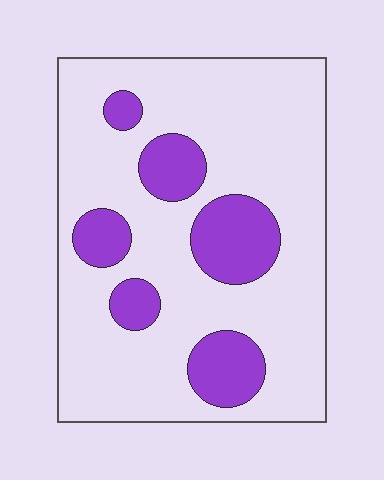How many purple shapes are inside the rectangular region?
6.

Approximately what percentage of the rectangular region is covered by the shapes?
Approximately 20%.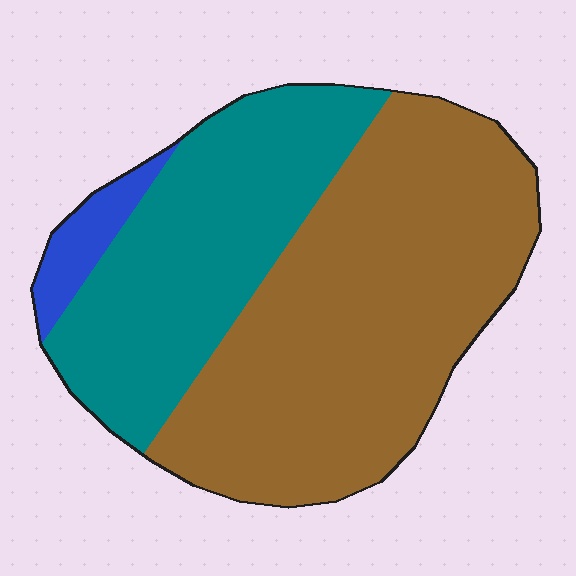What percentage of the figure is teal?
Teal covers 36% of the figure.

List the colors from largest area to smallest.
From largest to smallest: brown, teal, blue.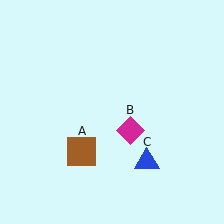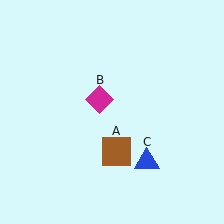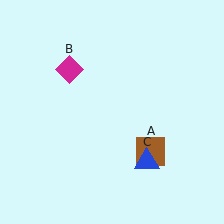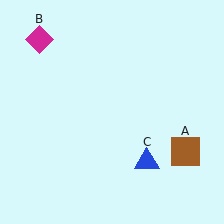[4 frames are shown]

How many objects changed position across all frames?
2 objects changed position: brown square (object A), magenta diamond (object B).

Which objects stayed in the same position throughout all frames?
Blue triangle (object C) remained stationary.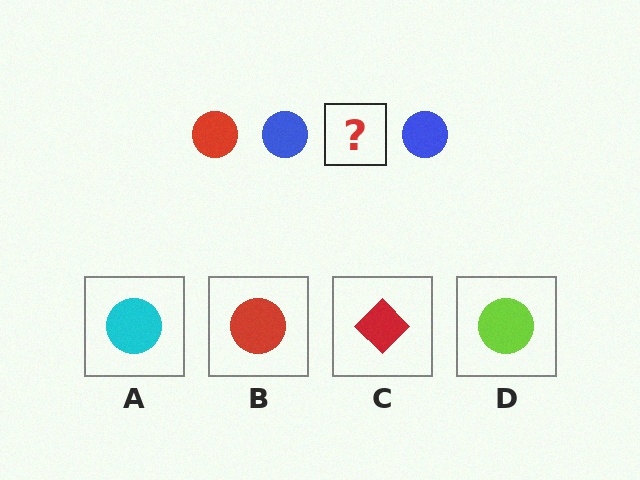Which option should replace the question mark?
Option B.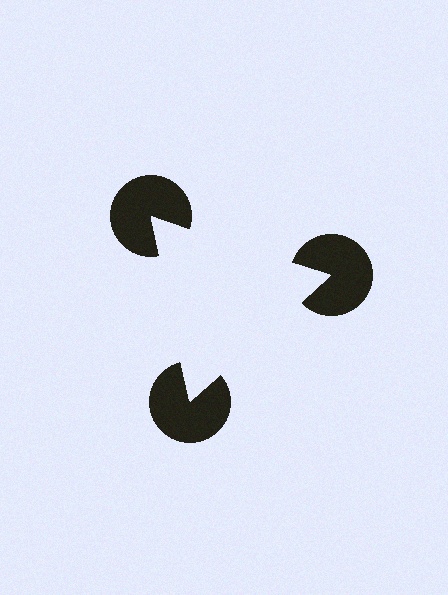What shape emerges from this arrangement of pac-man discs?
An illusory triangle — its edges are inferred from the aligned wedge cuts in the pac-man discs, not physically drawn.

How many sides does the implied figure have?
3 sides.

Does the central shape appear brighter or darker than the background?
It typically appears slightly brighter than the background, even though no actual brightness change is drawn.